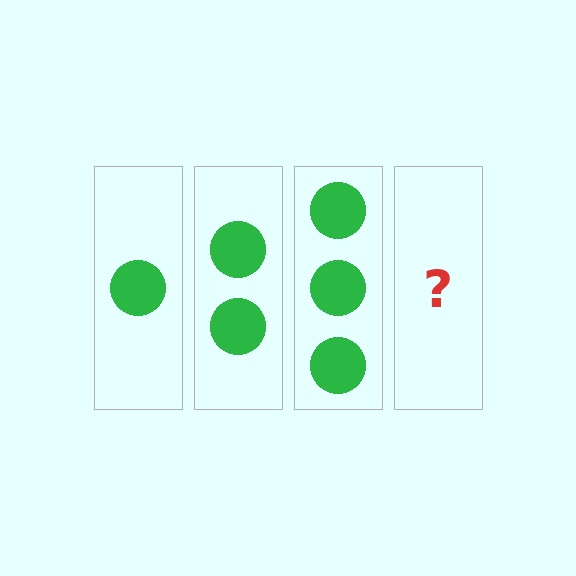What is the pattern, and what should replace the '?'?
The pattern is that each step adds one more circle. The '?' should be 4 circles.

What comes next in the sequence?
The next element should be 4 circles.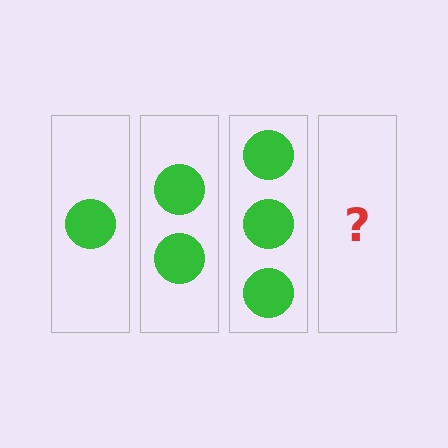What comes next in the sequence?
The next element should be 4 circles.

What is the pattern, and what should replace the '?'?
The pattern is that each step adds one more circle. The '?' should be 4 circles.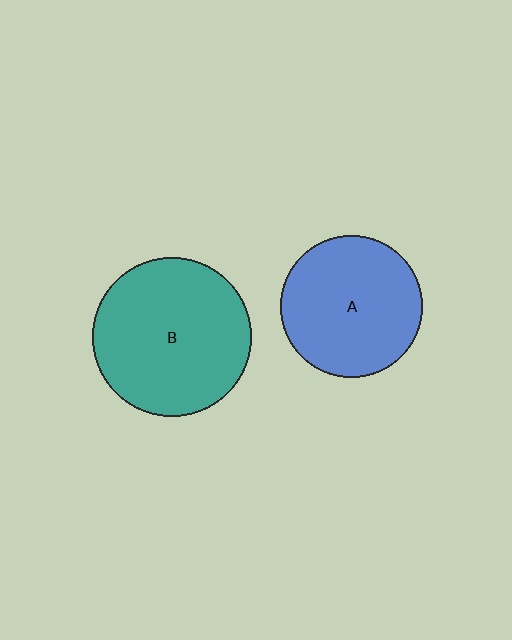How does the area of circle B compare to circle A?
Approximately 1.2 times.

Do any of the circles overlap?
No, none of the circles overlap.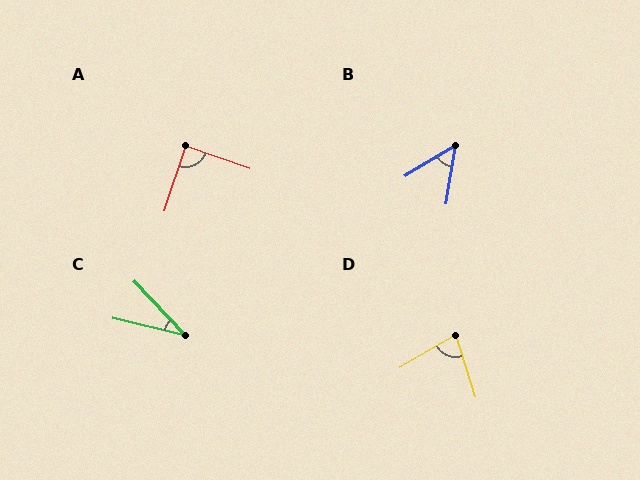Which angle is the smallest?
C, at approximately 33 degrees.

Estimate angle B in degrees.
Approximately 49 degrees.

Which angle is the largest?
A, at approximately 89 degrees.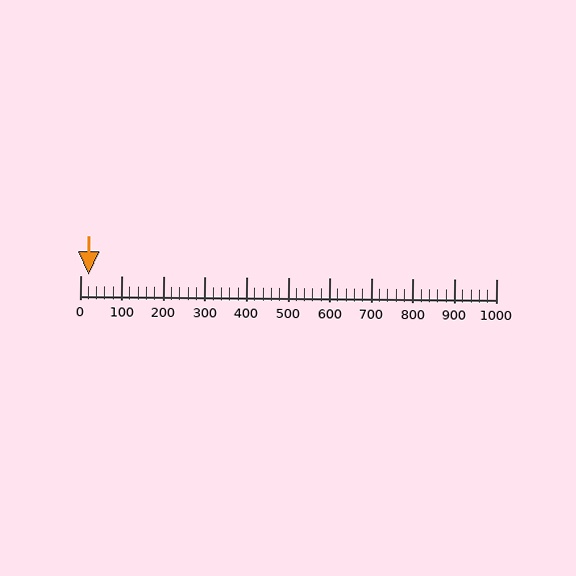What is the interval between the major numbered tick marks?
The major tick marks are spaced 100 units apart.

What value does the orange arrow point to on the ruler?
The orange arrow points to approximately 20.